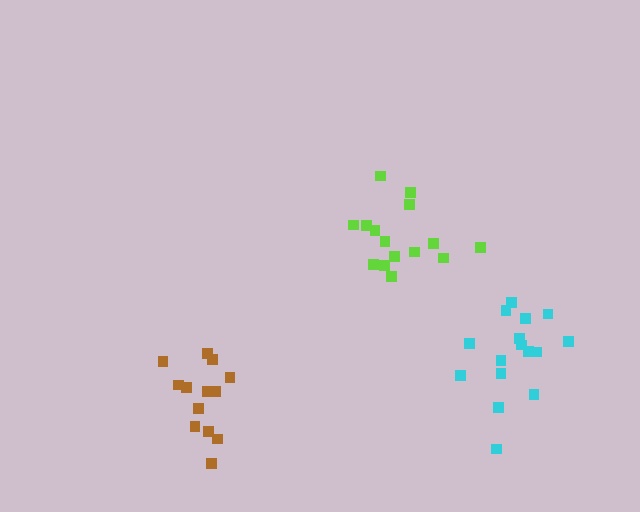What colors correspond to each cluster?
The clusters are colored: brown, lime, cyan.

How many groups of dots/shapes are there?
There are 3 groups.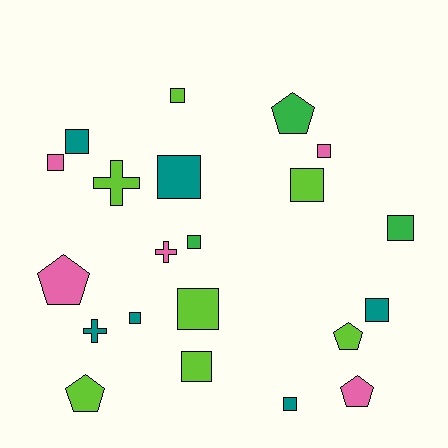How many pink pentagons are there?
There are 2 pink pentagons.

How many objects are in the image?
There are 21 objects.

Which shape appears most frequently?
Square, with 13 objects.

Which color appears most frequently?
Lime, with 7 objects.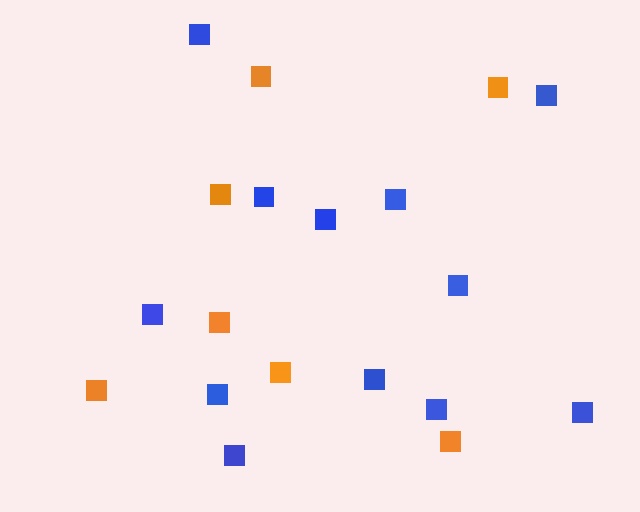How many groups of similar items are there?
There are 2 groups: one group of blue squares (12) and one group of orange squares (7).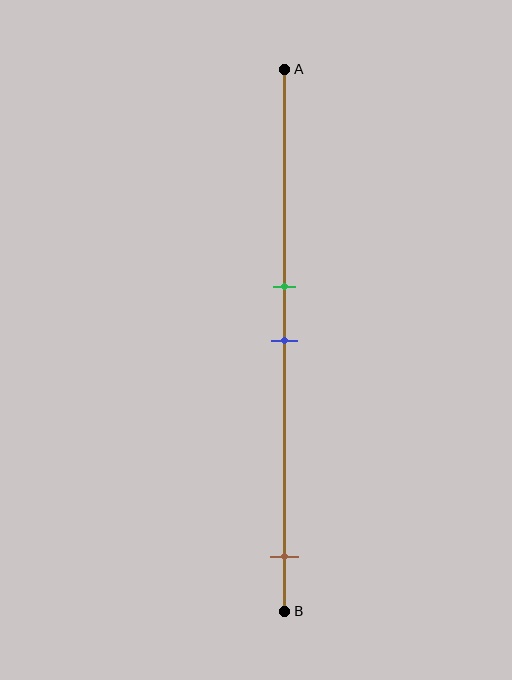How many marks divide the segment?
There are 3 marks dividing the segment.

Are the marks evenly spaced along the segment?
No, the marks are not evenly spaced.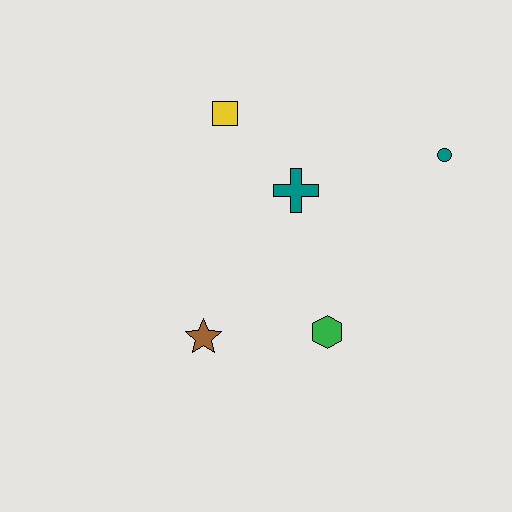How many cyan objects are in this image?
There are no cyan objects.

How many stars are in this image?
There is 1 star.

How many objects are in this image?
There are 5 objects.